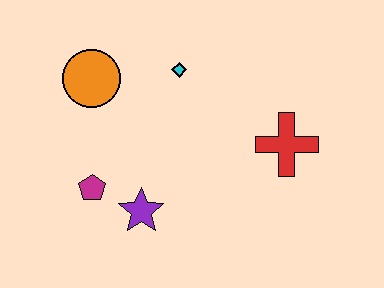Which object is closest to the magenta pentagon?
The purple star is closest to the magenta pentagon.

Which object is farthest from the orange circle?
The red cross is farthest from the orange circle.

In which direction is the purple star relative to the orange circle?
The purple star is below the orange circle.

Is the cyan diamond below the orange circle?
No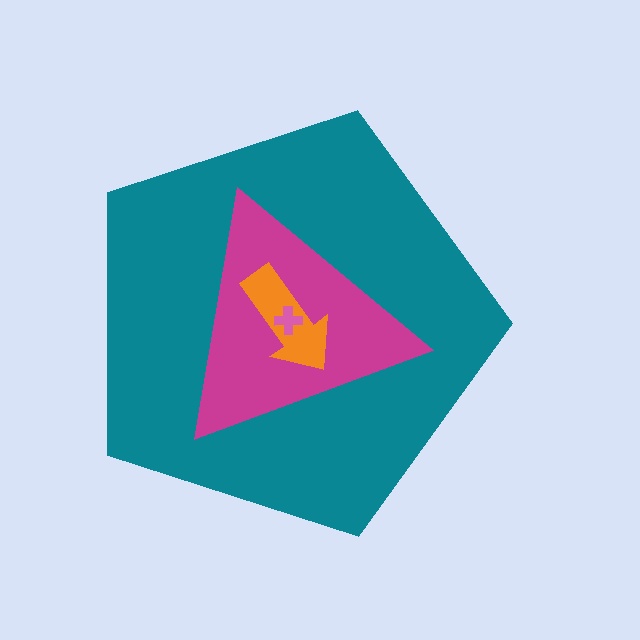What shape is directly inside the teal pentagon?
The magenta triangle.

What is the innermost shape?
The pink cross.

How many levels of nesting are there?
4.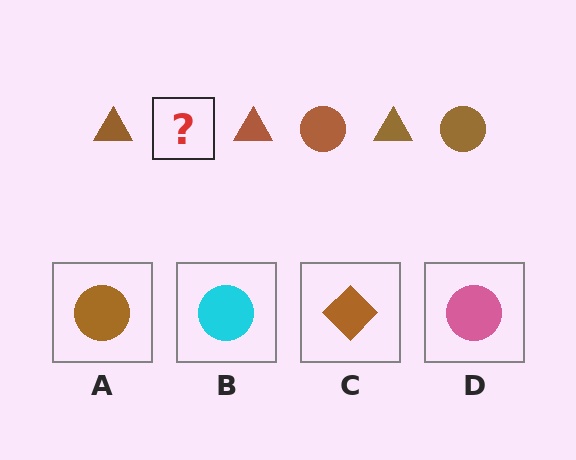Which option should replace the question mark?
Option A.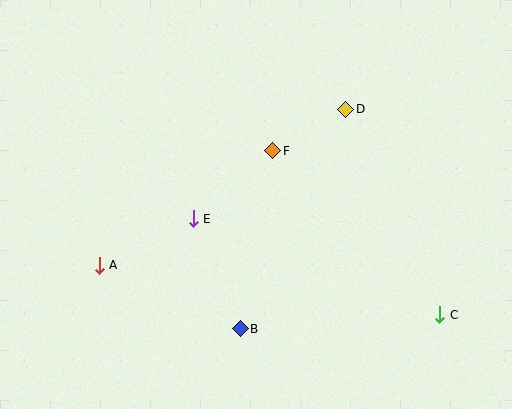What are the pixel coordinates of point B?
Point B is at (240, 329).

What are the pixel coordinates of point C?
Point C is at (440, 315).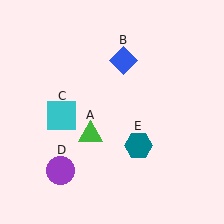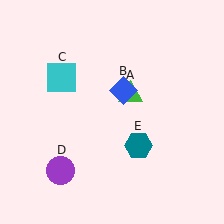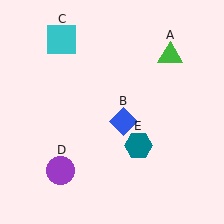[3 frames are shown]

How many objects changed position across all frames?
3 objects changed position: green triangle (object A), blue diamond (object B), cyan square (object C).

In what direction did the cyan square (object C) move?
The cyan square (object C) moved up.